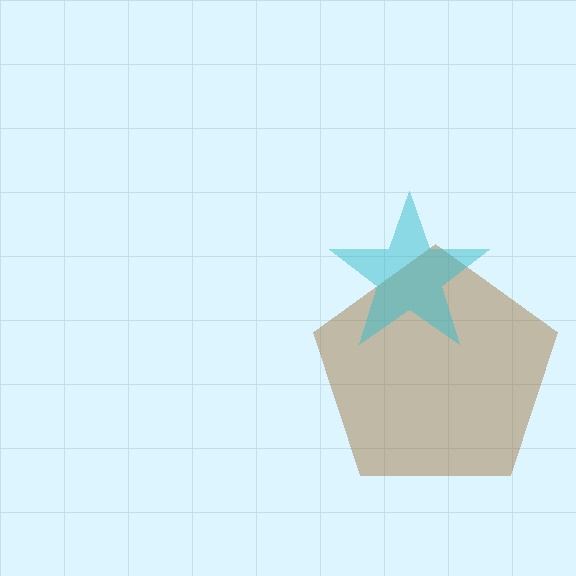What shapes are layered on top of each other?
The layered shapes are: a brown pentagon, a cyan star.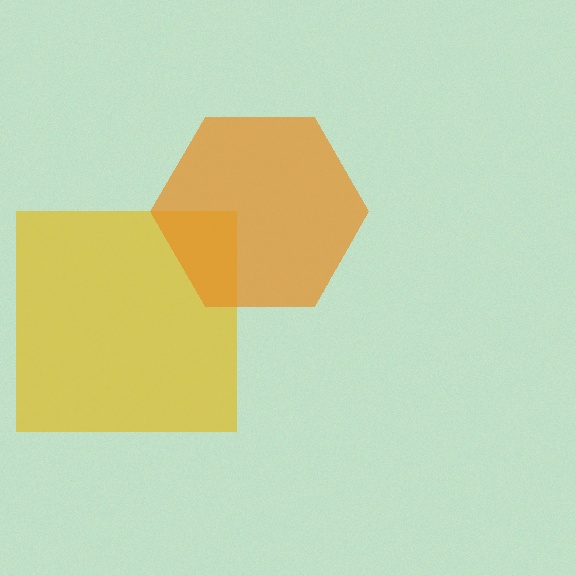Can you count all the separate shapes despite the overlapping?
Yes, there are 2 separate shapes.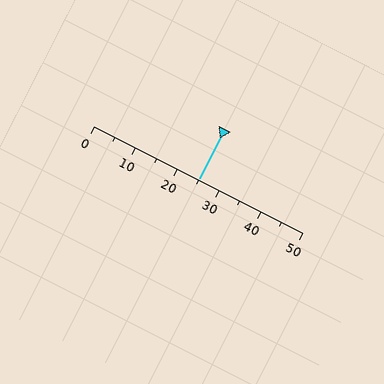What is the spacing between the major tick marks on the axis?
The major ticks are spaced 10 apart.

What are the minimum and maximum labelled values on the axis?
The axis runs from 0 to 50.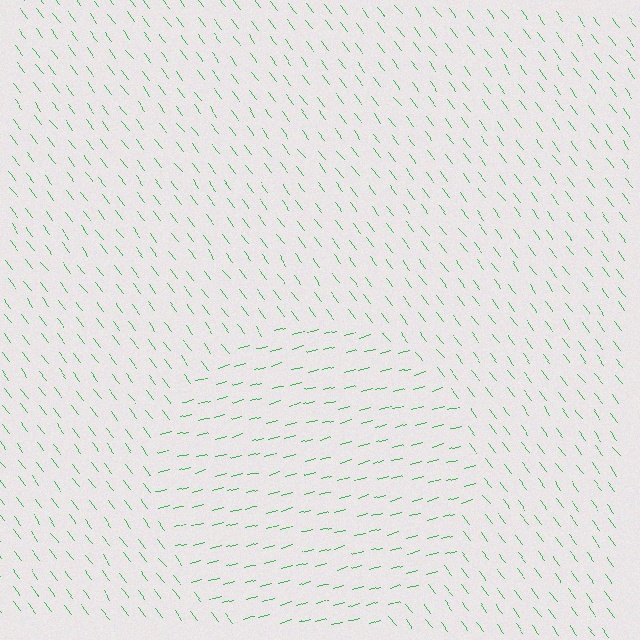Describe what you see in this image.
The image is filled with small green line segments. A circle region in the image has lines oriented differently from the surrounding lines, creating a visible texture boundary.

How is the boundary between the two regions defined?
The boundary is defined purely by a change in line orientation (approximately 67 degrees difference). All lines are the same color and thickness.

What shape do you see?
I see a circle.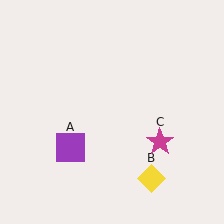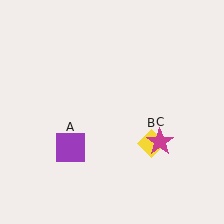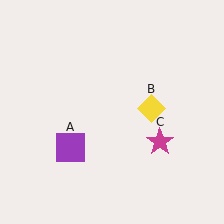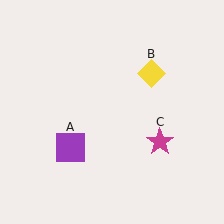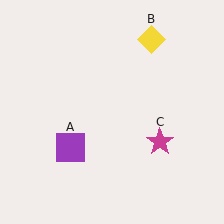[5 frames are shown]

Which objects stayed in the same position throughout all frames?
Purple square (object A) and magenta star (object C) remained stationary.